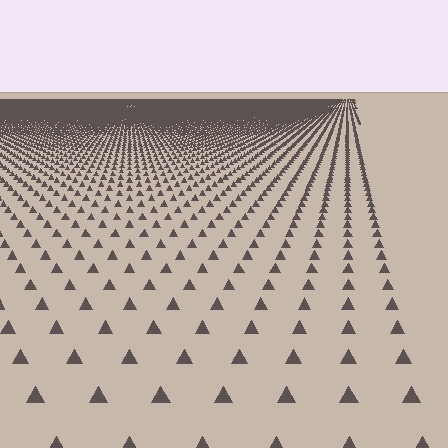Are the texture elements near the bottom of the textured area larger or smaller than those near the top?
Larger. Near the bottom, elements are closer to the viewer and appear at a bigger on-screen size.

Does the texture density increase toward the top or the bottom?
Density increases toward the top.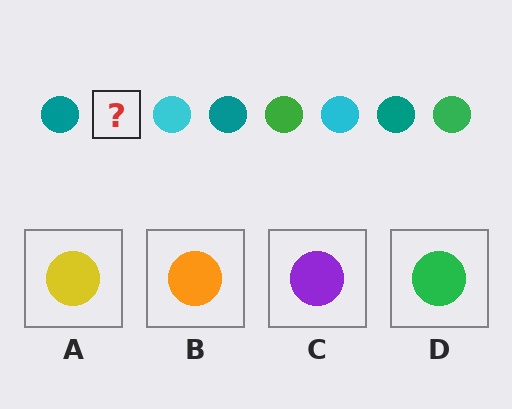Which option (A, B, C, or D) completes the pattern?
D.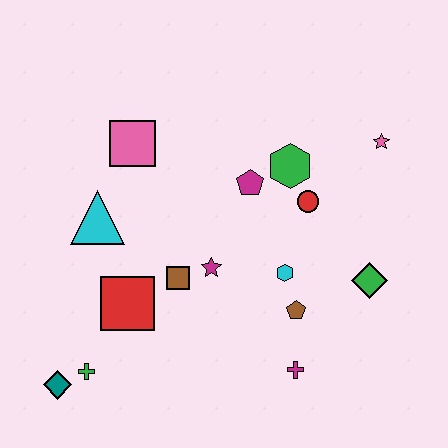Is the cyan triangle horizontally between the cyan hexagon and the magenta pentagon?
No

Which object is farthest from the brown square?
The pink star is farthest from the brown square.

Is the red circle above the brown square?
Yes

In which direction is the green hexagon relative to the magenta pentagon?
The green hexagon is to the right of the magenta pentagon.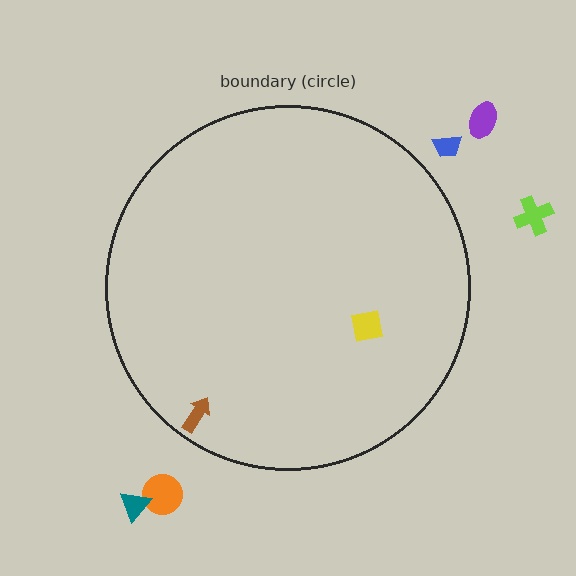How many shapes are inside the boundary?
2 inside, 5 outside.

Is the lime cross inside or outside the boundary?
Outside.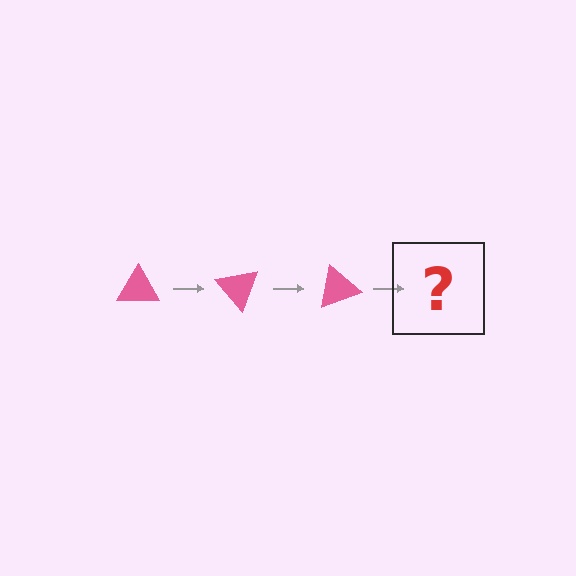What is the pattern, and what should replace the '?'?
The pattern is that the triangle rotates 50 degrees each step. The '?' should be a pink triangle rotated 150 degrees.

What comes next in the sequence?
The next element should be a pink triangle rotated 150 degrees.